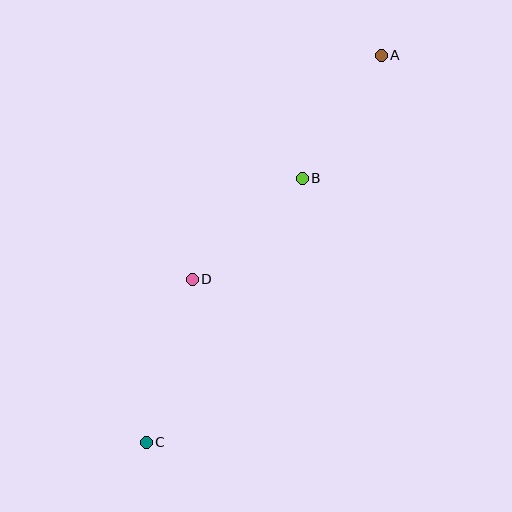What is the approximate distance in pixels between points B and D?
The distance between B and D is approximately 149 pixels.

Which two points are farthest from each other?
Points A and C are farthest from each other.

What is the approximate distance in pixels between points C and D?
The distance between C and D is approximately 169 pixels.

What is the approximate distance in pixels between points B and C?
The distance between B and C is approximately 307 pixels.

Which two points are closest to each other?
Points A and B are closest to each other.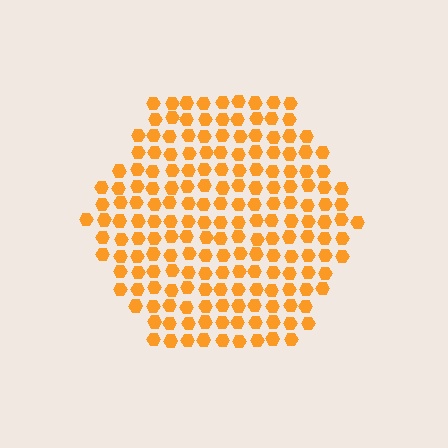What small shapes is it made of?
It is made of small hexagons.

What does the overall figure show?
The overall figure shows a hexagon.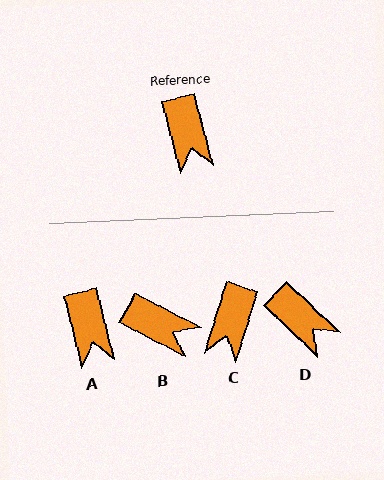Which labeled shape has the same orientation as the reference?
A.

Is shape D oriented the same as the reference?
No, it is off by about 33 degrees.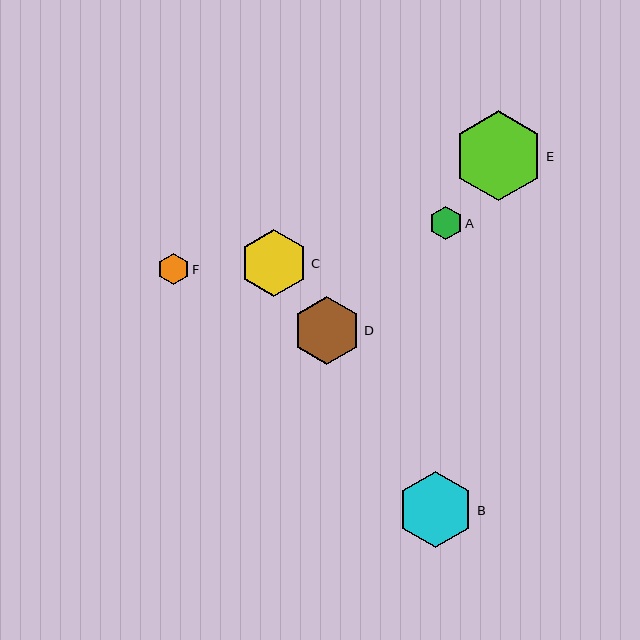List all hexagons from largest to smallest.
From largest to smallest: E, B, D, C, A, F.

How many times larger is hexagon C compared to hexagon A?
Hexagon C is approximately 2.1 times the size of hexagon A.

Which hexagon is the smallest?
Hexagon F is the smallest with a size of approximately 31 pixels.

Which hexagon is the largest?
Hexagon E is the largest with a size of approximately 90 pixels.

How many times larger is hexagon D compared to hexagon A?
Hexagon D is approximately 2.1 times the size of hexagon A.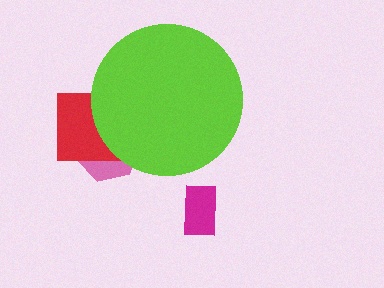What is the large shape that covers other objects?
A lime circle.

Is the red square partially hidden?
Yes, the red square is partially hidden behind the lime circle.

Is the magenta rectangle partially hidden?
No, the magenta rectangle is fully visible.